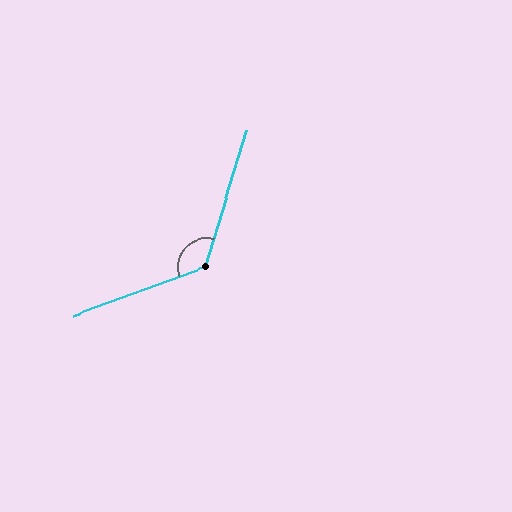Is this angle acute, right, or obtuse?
It is obtuse.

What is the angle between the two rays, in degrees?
Approximately 127 degrees.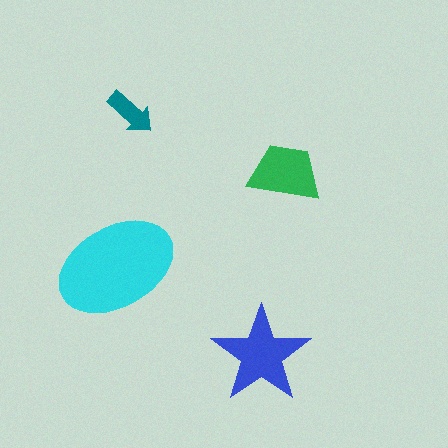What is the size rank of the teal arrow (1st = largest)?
4th.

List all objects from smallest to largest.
The teal arrow, the green trapezoid, the blue star, the cyan ellipse.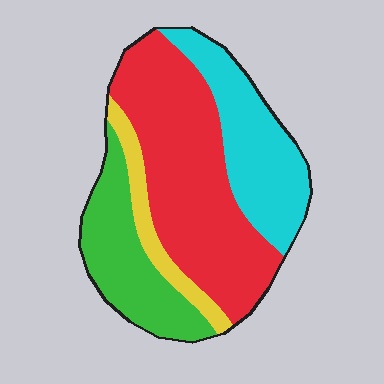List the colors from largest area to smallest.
From largest to smallest: red, cyan, green, yellow.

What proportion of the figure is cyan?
Cyan covers about 25% of the figure.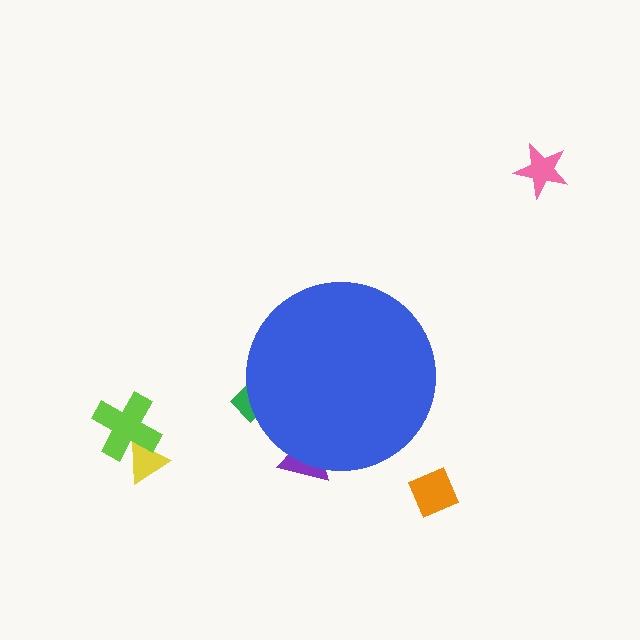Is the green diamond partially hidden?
Yes, the green diamond is partially hidden behind the blue circle.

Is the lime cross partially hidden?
No, the lime cross is fully visible.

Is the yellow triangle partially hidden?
No, the yellow triangle is fully visible.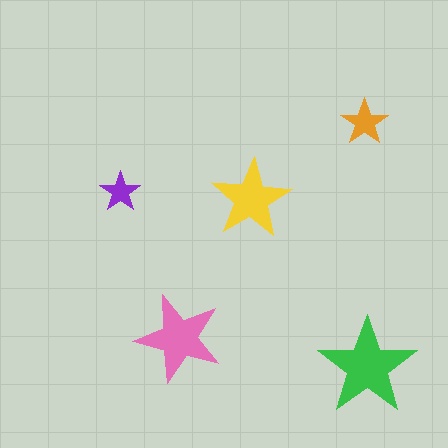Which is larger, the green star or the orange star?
The green one.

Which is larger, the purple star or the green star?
The green one.